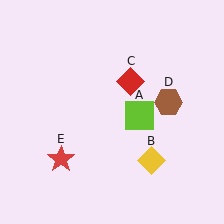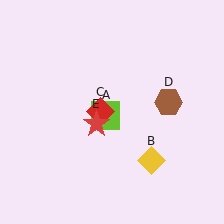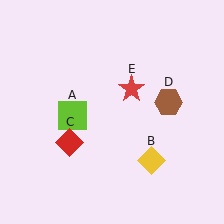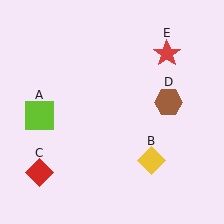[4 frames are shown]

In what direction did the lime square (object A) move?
The lime square (object A) moved left.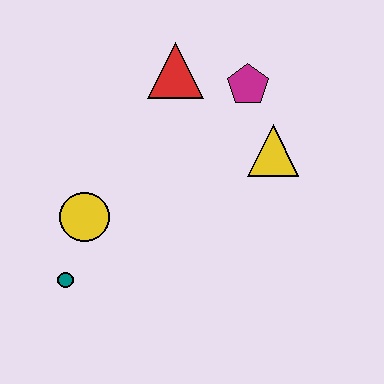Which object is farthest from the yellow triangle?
The teal circle is farthest from the yellow triangle.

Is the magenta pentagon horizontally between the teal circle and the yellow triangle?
Yes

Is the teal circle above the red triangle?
No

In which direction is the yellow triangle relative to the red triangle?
The yellow triangle is to the right of the red triangle.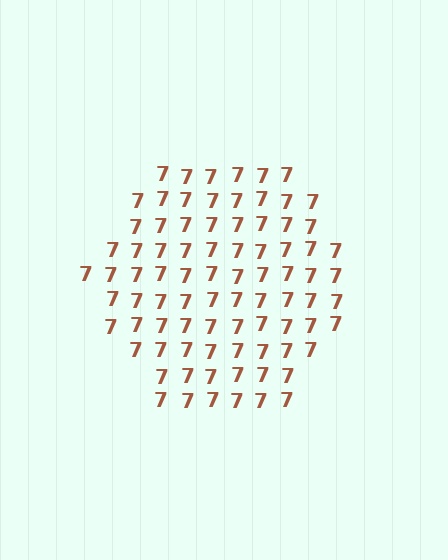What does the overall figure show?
The overall figure shows a hexagon.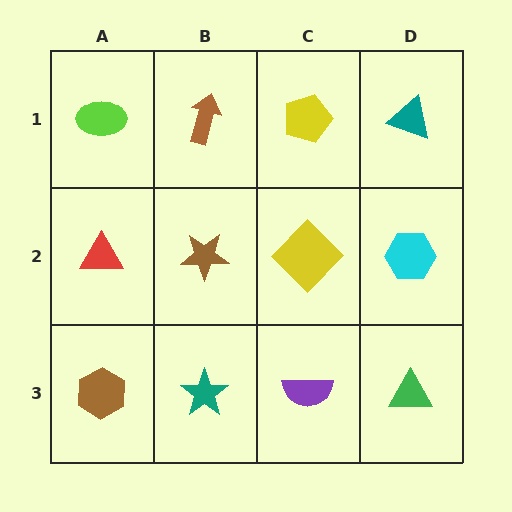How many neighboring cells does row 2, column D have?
3.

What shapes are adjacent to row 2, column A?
A lime ellipse (row 1, column A), a brown hexagon (row 3, column A), a brown star (row 2, column B).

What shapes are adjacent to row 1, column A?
A red triangle (row 2, column A), a brown arrow (row 1, column B).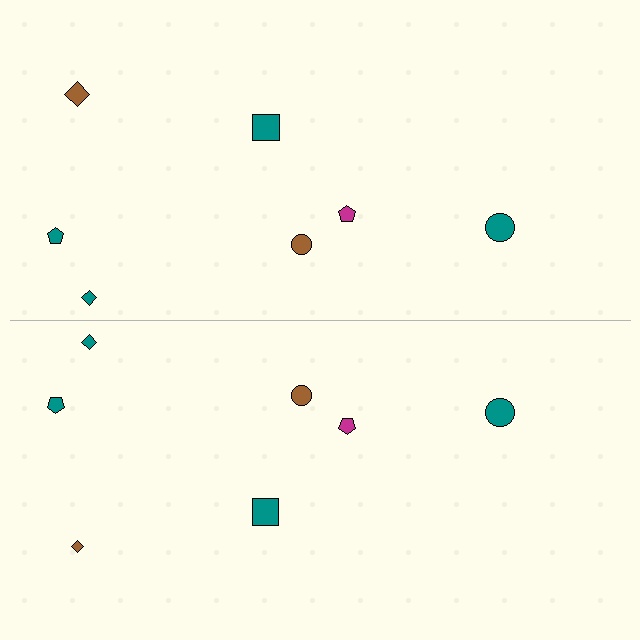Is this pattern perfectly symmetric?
No, the pattern is not perfectly symmetric. The brown diamond on the bottom side has a different size than its mirror counterpart.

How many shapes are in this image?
There are 14 shapes in this image.